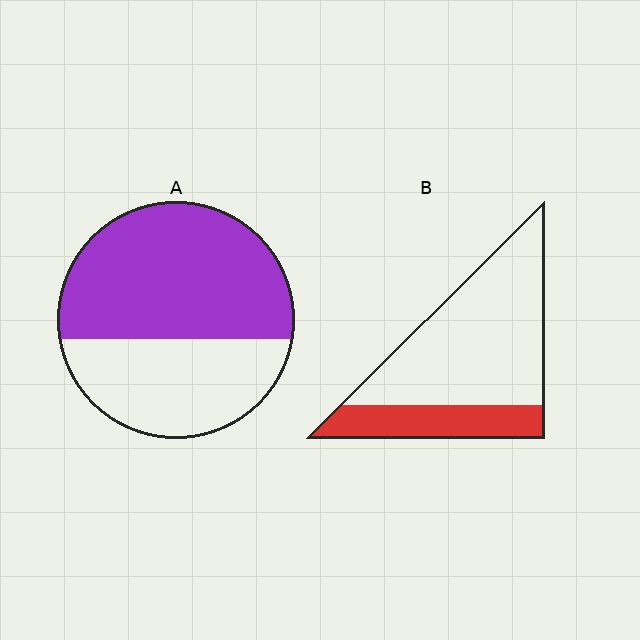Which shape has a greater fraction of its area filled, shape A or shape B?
Shape A.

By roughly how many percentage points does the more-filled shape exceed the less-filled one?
By roughly 35 percentage points (A over B).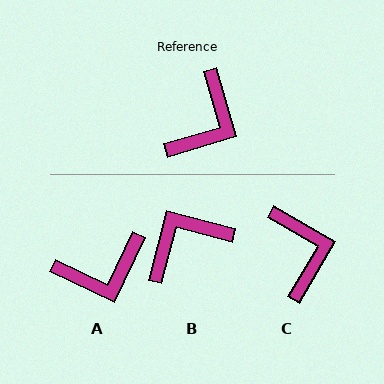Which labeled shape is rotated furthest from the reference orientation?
B, about 149 degrees away.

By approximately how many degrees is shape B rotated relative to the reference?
Approximately 149 degrees counter-clockwise.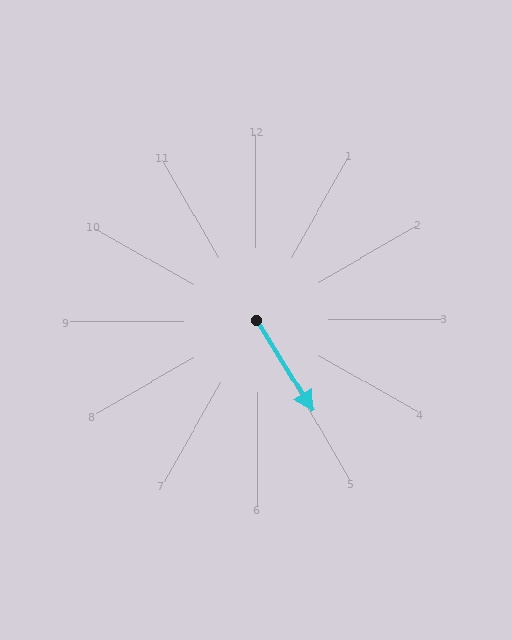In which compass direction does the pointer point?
Southeast.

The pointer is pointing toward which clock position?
Roughly 5 o'clock.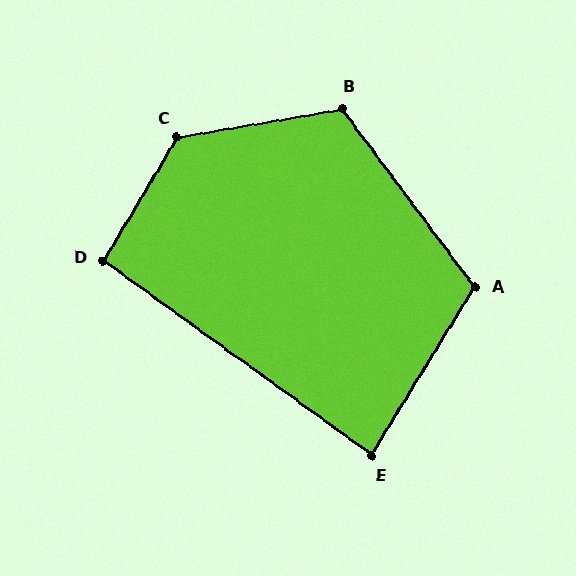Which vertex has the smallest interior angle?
E, at approximately 86 degrees.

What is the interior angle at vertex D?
Approximately 95 degrees (obtuse).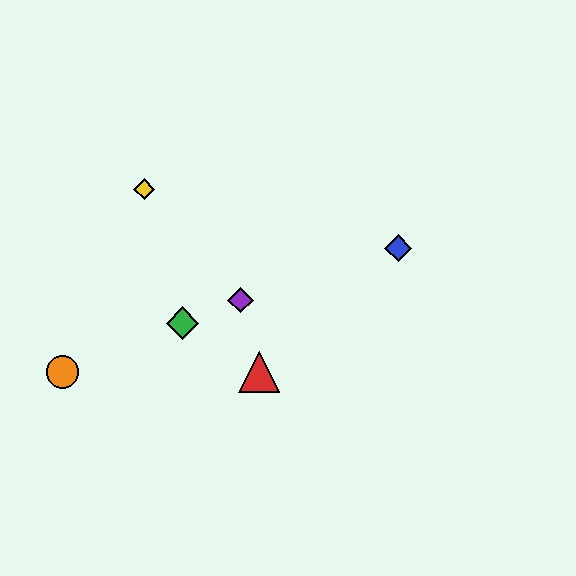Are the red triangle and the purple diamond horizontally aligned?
No, the red triangle is at y≈372 and the purple diamond is at y≈300.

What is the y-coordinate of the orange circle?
The orange circle is at y≈372.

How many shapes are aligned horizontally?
2 shapes (the red triangle, the orange circle) are aligned horizontally.